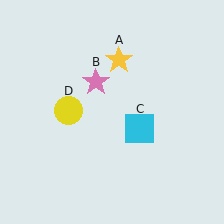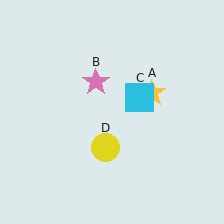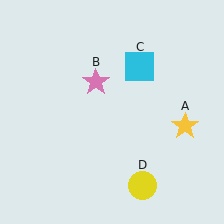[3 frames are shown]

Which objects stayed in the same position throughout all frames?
Pink star (object B) remained stationary.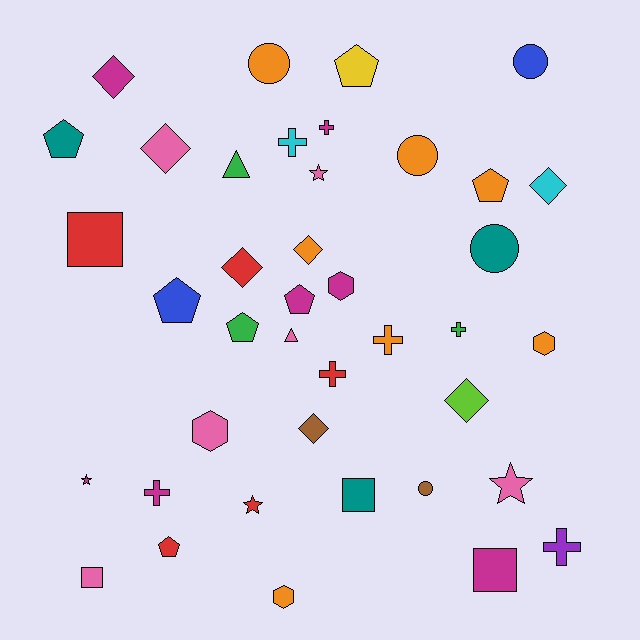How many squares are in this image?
There are 4 squares.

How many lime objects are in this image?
There is 1 lime object.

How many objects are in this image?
There are 40 objects.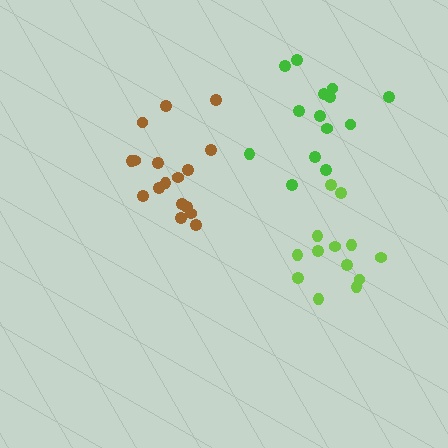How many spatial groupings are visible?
There are 3 spatial groupings.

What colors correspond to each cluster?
The clusters are colored: brown, lime, green.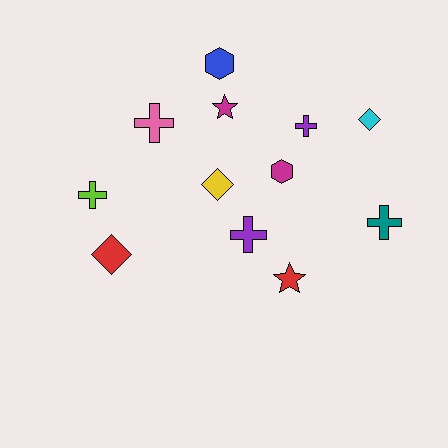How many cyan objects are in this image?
There is 1 cyan object.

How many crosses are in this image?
There are 5 crosses.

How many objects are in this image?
There are 12 objects.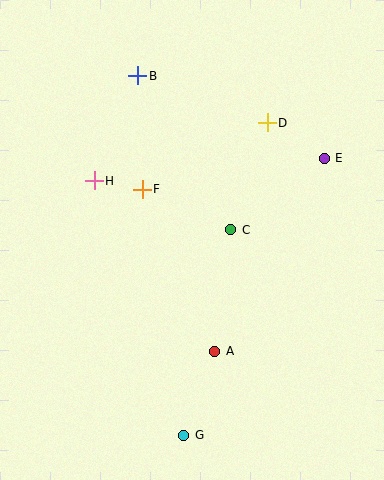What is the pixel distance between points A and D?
The distance between A and D is 235 pixels.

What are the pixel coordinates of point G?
Point G is at (184, 435).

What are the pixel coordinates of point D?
Point D is at (267, 123).